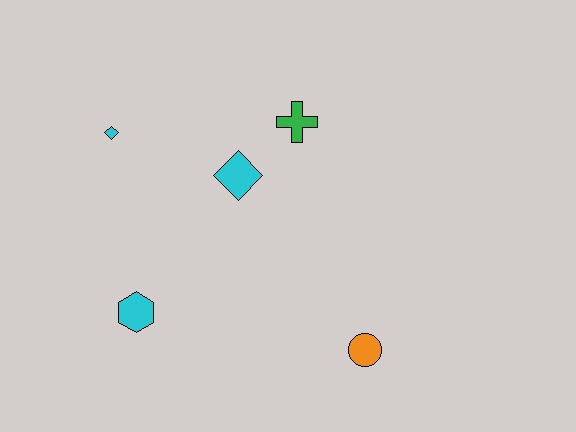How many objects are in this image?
There are 5 objects.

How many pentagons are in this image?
There are no pentagons.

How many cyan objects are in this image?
There are 3 cyan objects.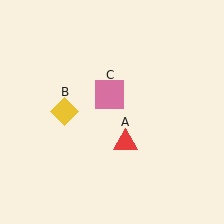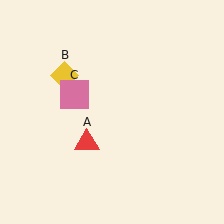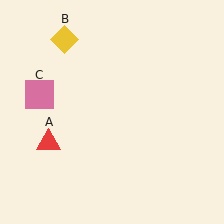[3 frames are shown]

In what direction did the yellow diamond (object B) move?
The yellow diamond (object B) moved up.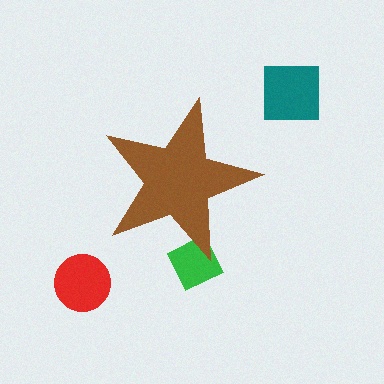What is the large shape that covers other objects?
A brown star.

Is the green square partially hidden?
Yes, the green square is partially hidden behind the brown star.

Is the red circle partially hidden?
No, the red circle is fully visible.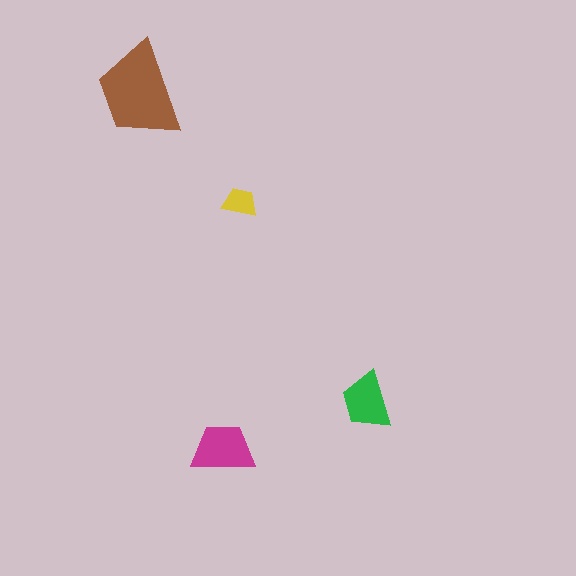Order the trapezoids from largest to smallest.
the brown one, the magenta one, the green one, the yellow one.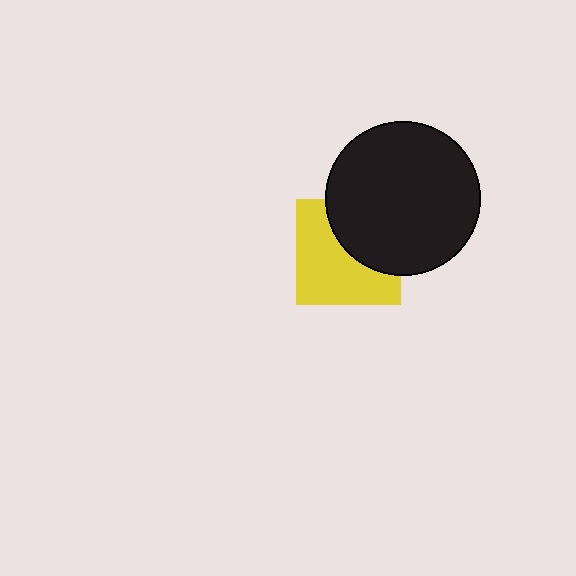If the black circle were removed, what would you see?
You would see the complete yellow square.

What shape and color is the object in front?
The object in front is a black circle.